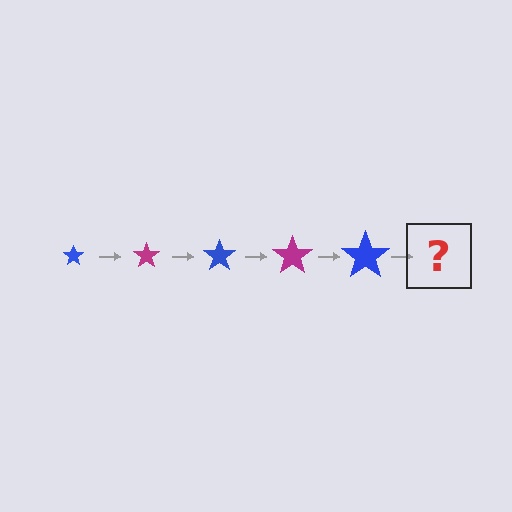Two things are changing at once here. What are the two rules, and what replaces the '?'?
The two rules are that the star grows larger each step and the color cycles through blue and magenta. The '?' should be a magenta star, larger than the previous one.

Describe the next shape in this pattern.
It should be a magenta star, larger than the previous one.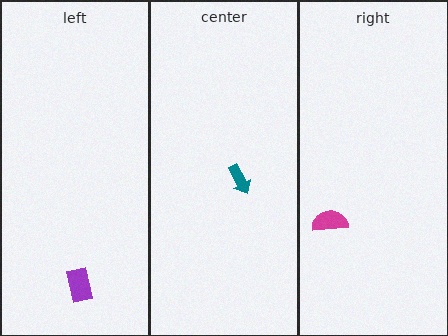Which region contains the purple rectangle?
The left region.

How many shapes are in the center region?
1.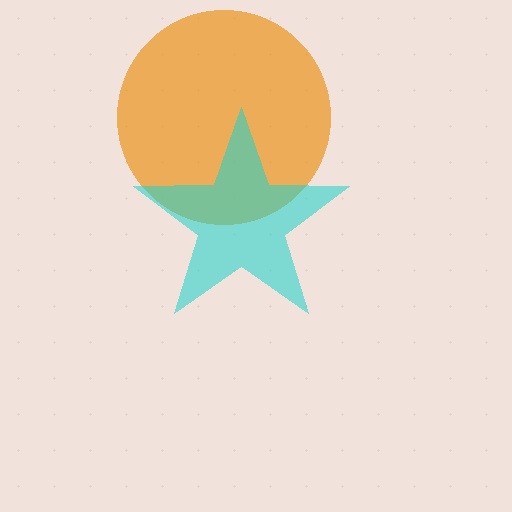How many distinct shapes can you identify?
There are 2 distinct shapes: an orange circle, a cyan star.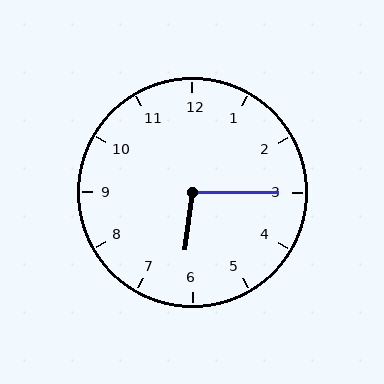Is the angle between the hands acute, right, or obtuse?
It is obtuse.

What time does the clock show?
6:15.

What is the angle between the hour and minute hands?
Approximately 98 degrees.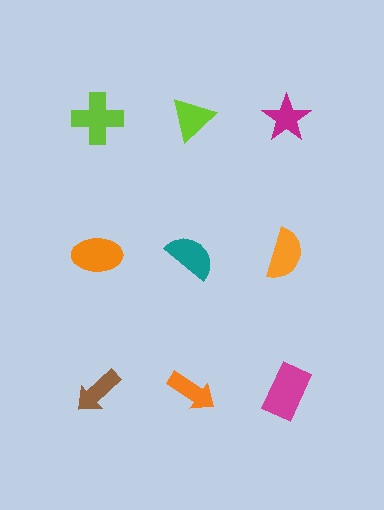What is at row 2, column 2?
A teal semicircle.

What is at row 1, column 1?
A lime cross.